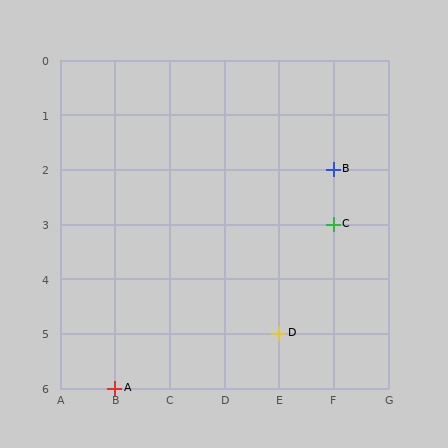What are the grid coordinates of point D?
Point D is at grid coordinates (E, 5).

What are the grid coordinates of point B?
Point B is at grid coordinates (F, 2).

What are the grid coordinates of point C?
Point C is at grid coordinates (F, 3).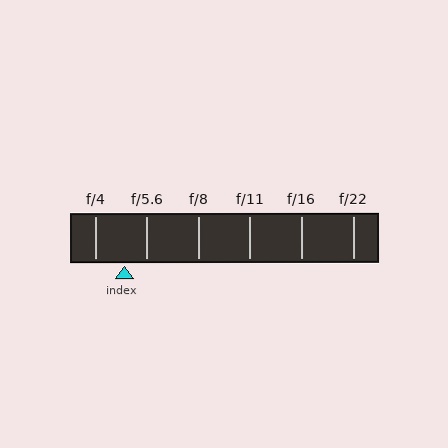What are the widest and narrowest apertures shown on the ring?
The widest aperture shown is f/4 and the narrowest is f/22.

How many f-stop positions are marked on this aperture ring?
There are 6 f-stop positions marked.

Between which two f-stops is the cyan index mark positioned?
The index mark is between f/4 and f/5.6.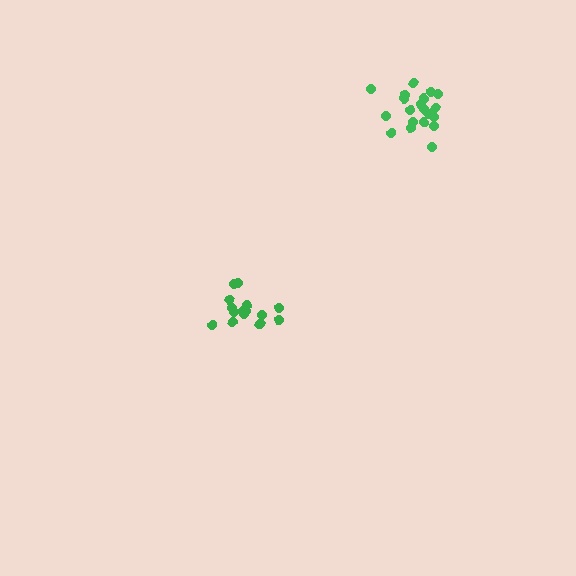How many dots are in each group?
Group 1: 20 dots, Group 2: 15 dots (35 total).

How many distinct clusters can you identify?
There are 2 distinct clusters.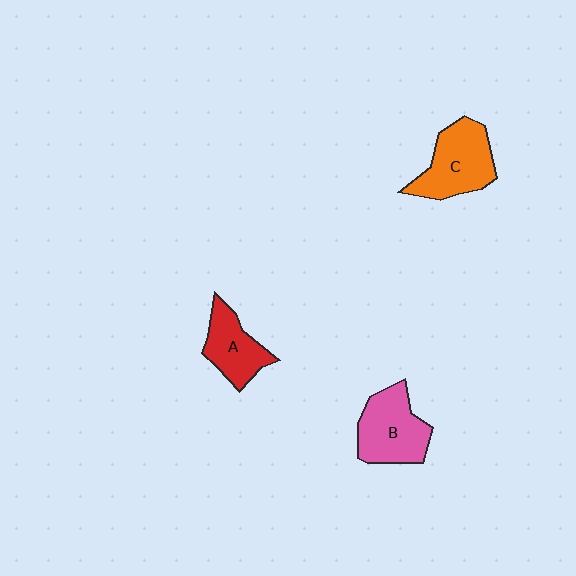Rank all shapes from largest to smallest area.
From largest to smallest: C (orange), B (pink), A (red).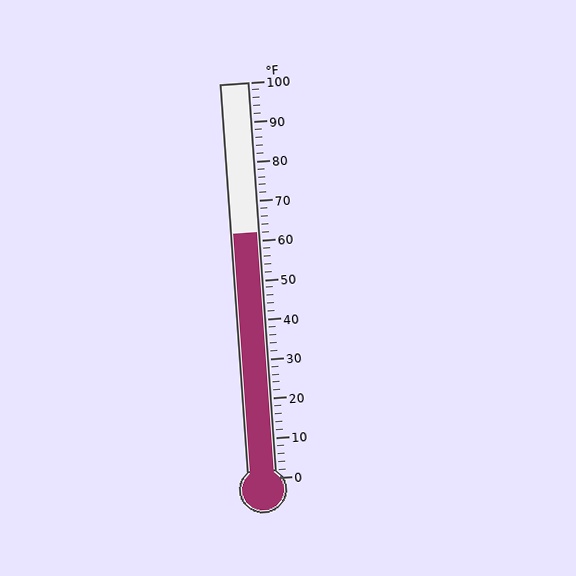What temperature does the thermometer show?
The thermometer shows approximately 62°F.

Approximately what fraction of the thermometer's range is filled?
The thermometer is filled to approximately 60% of its range.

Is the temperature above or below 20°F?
The temperature is above 20°F.